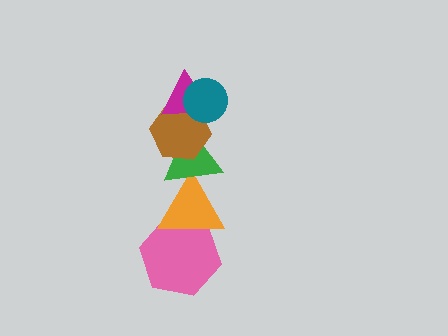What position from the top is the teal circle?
The teal circle is 1st from the top.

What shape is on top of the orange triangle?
The green triangle is on top of the orange triangle.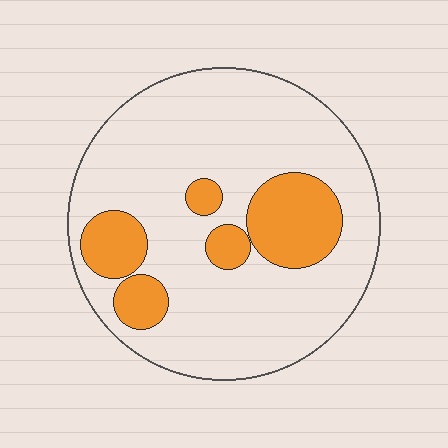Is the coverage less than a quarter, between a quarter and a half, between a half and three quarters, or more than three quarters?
Less than a quarter.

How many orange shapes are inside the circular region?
5.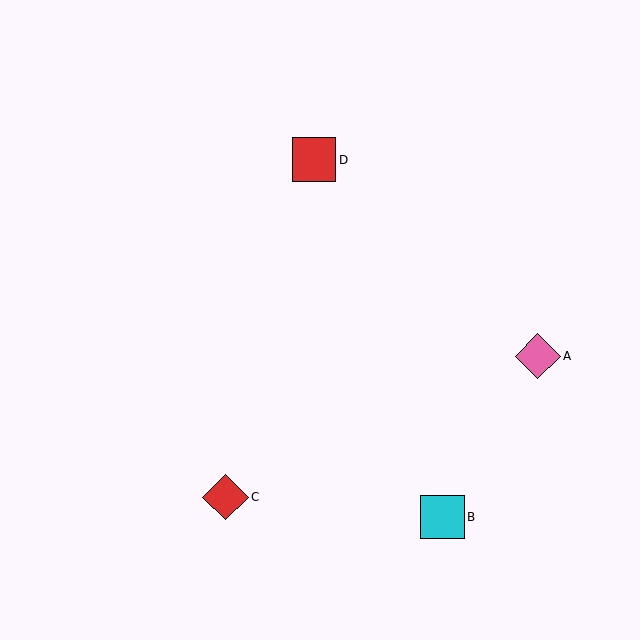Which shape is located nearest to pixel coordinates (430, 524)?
The cyan square (labeled B) at (442, 517) is nearest to that location.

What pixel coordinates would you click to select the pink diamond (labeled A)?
Click at (538, 356) to select the pink diamond A.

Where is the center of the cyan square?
The center of the cyan square is at (442, 517).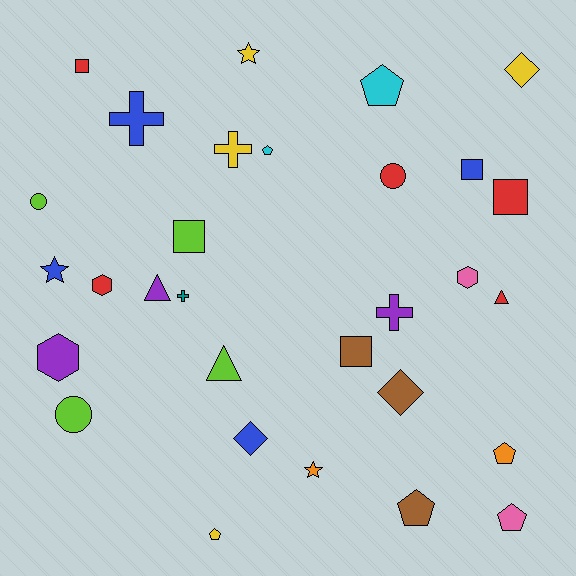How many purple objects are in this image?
There are 3 purple objects.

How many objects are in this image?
There are 30 objects.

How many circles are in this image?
There are 3 circles.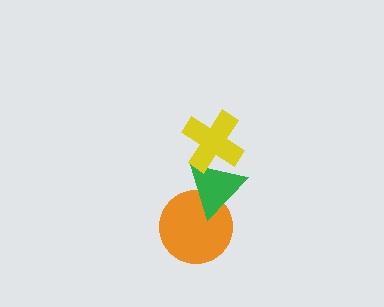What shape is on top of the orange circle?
The green triangle is on top of the orange circle.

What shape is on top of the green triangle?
The yellow cross is on top of the green triangle.